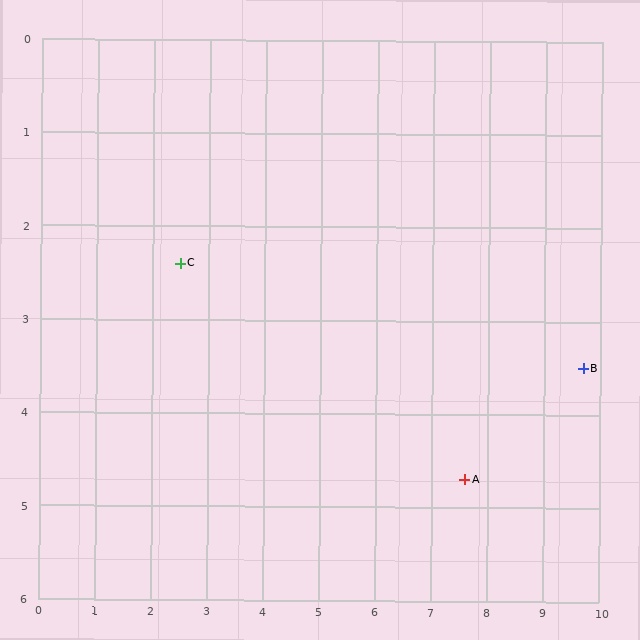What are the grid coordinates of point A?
Point A is at approximately (7.6, 4.7).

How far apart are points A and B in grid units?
Points A and B are about 2.4 grid units apart.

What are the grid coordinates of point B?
Point B is at approximately (9.7, 3.5).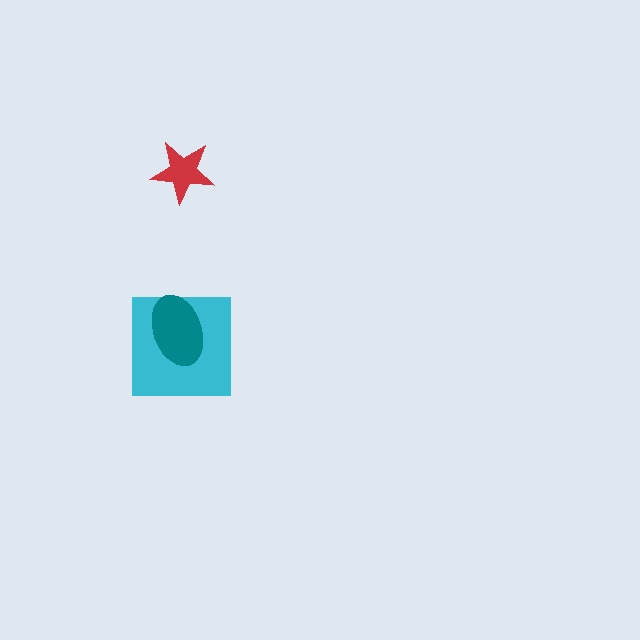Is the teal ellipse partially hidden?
No, no other shape covers it.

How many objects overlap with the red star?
0 objects overlap with the red star.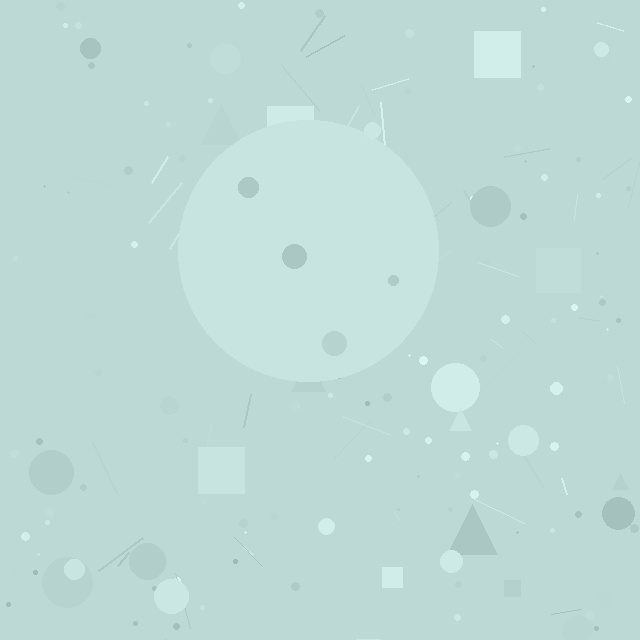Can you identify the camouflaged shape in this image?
The camouflaged shape is a circle.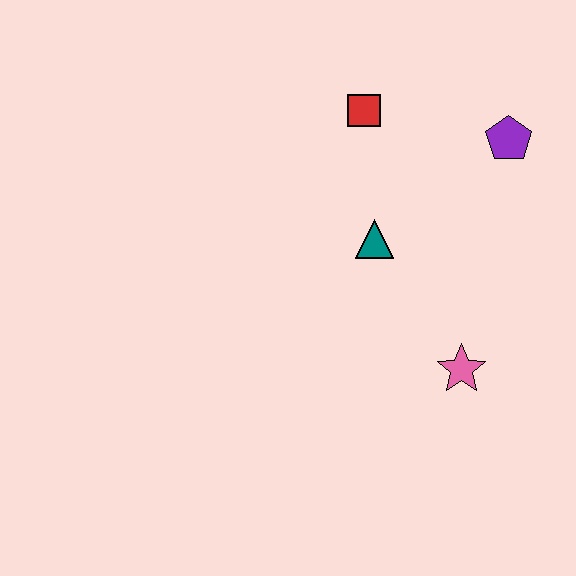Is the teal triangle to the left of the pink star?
Yes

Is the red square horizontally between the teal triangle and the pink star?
No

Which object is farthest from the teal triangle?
The purple pentagon is farthest from the teal triangle.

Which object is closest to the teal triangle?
The red square is closest to the teal triangle.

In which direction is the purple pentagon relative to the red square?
The purple pentagon is to the right of the red square.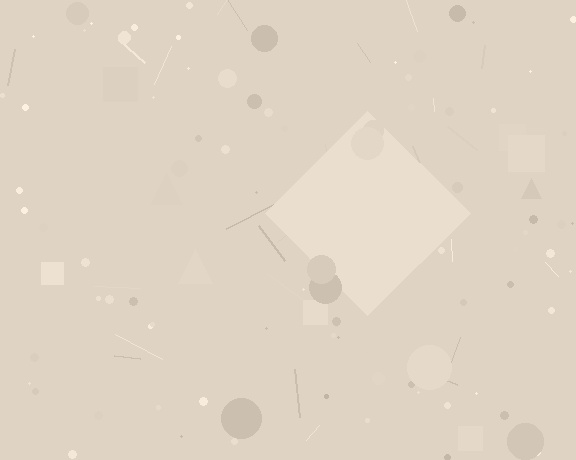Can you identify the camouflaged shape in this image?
The camouflaged shape is a diamond.